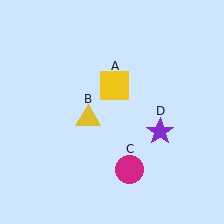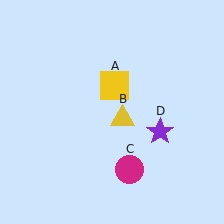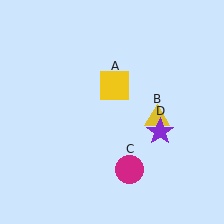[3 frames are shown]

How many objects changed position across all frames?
1 object changed position: yellow triangle (object B).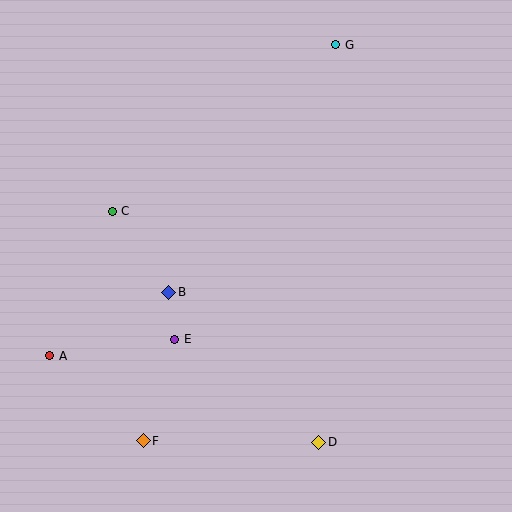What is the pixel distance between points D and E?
The distance between D and E is 177 pixels.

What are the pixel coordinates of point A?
Point A is at (50, 356).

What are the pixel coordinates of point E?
Point E is at (175, 339).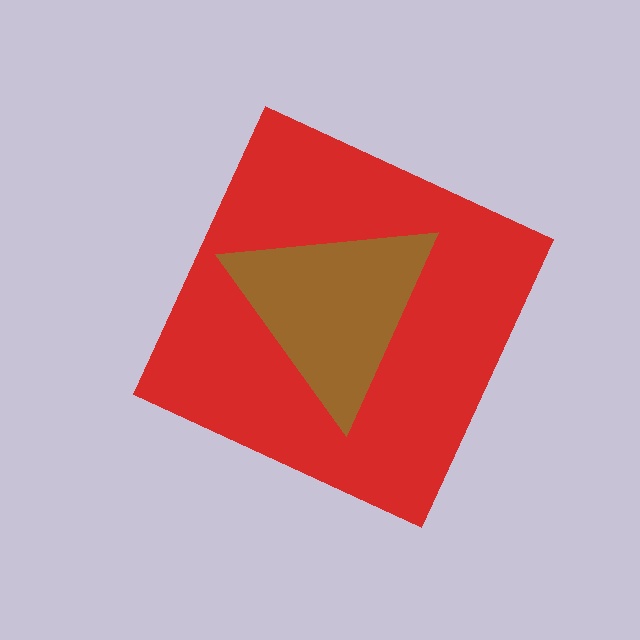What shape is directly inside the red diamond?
The brown triangle.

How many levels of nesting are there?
2.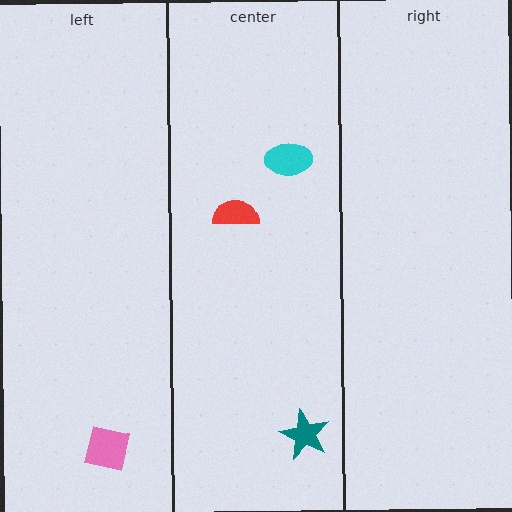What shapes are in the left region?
The pink square.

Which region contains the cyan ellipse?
The center region.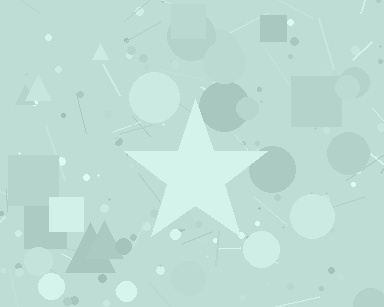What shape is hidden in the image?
A star is hidden in the image.